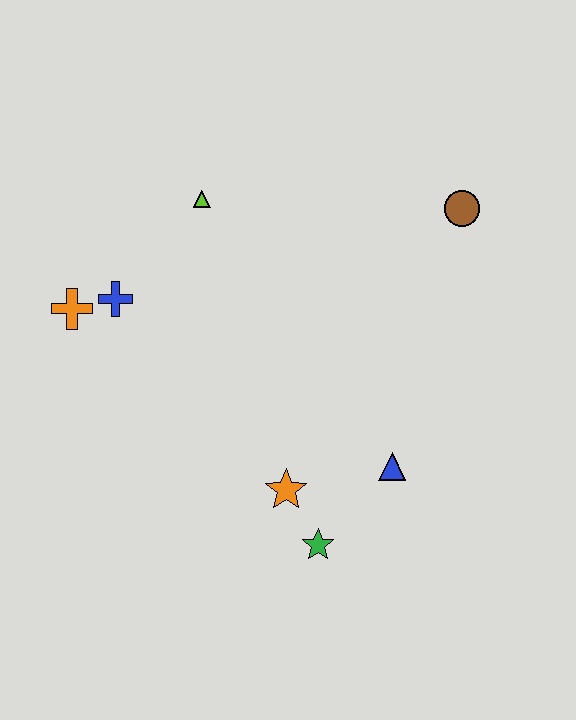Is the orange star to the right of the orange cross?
Yes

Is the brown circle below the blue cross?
No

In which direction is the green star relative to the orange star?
The green star is below the orange star.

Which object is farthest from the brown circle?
The orange cross is farthest from the brown circle.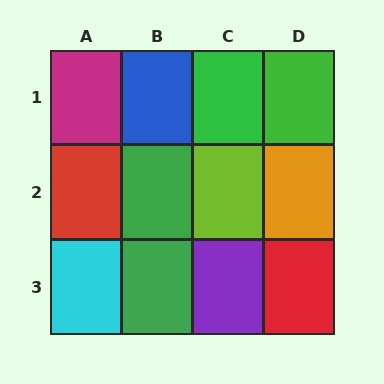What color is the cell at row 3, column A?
Cyan.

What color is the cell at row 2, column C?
Lime.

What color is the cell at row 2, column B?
Green.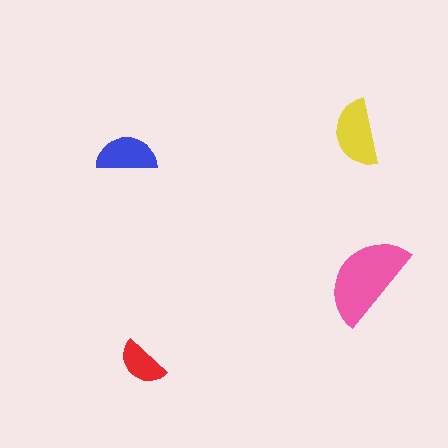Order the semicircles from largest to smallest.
the pink one, the yellow one, the blue one, the red one.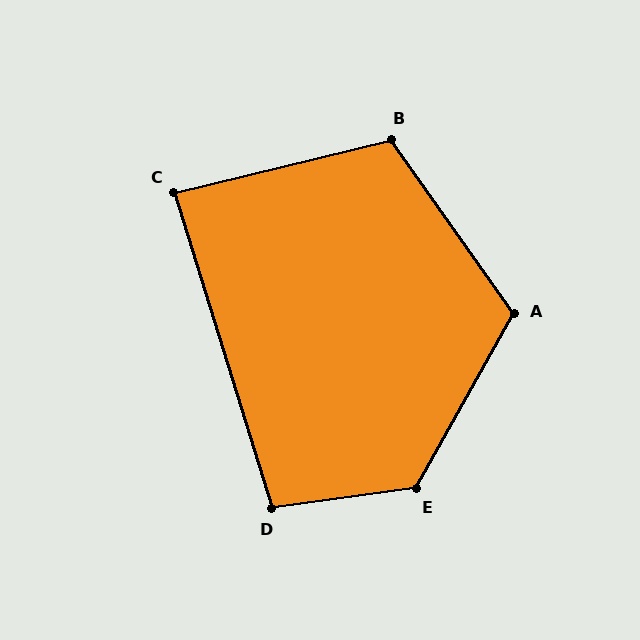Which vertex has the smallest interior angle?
C, at approximately 86 degrees.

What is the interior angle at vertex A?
Approximately 116 degrees (obtuse).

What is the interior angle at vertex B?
Approximately 112 degrees (obtuse).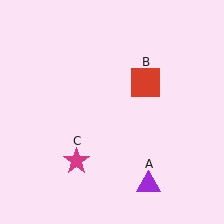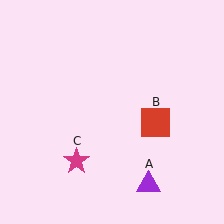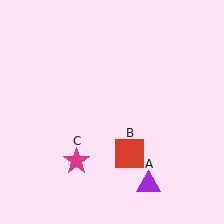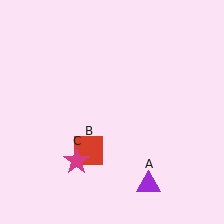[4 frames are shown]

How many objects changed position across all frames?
1 object changed position: red square (object B).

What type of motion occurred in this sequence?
The red square (object B) rotated clockwise around the center of the scene.